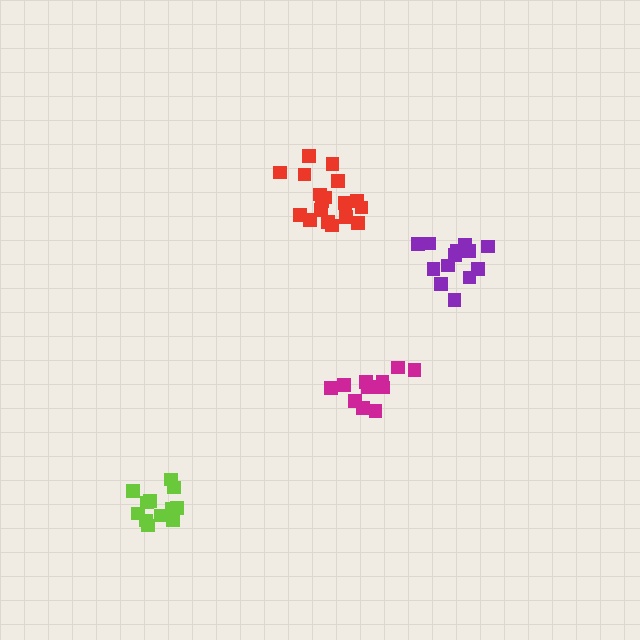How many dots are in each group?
Group 1: 12 dots, Group 2: 18 dots, Group 3: 13 dots, Group 4: 12 dots (55 total).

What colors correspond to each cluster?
The clusters are colored: lime, red, purple, magenta.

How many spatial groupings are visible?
There are 4 spatial groupings.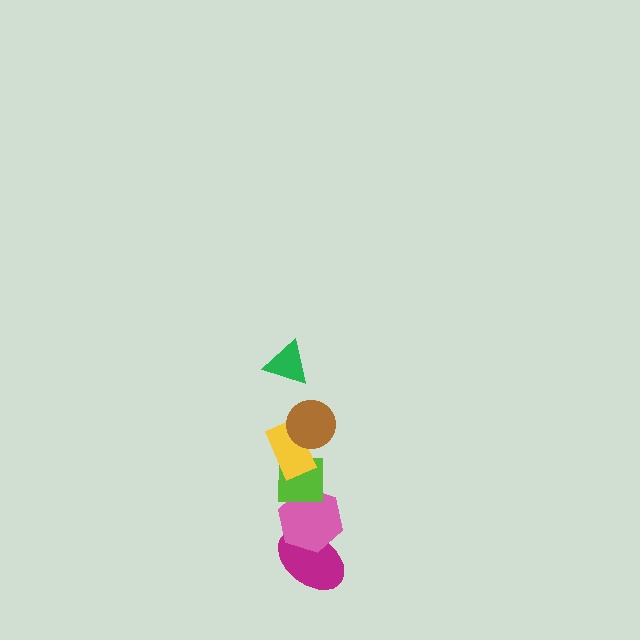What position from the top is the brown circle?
The brown circle is 2nd from the top.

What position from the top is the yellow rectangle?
The yellow rectangle is 3rd from the top.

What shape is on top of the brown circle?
The green triangle is on top of the brown circle.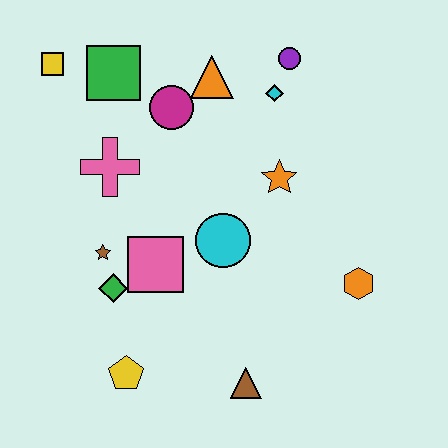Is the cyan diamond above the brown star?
Yes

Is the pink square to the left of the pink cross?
No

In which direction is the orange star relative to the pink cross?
The orange star is to the right of the pink cross.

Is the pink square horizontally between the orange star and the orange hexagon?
No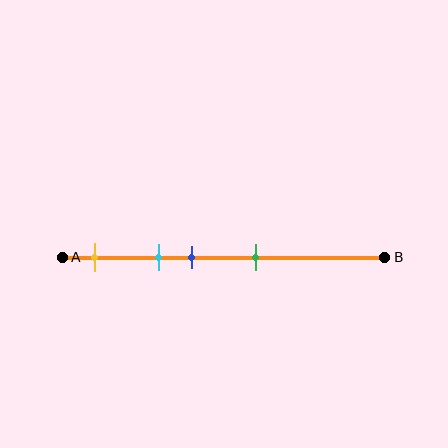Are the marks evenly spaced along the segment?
No, the marks are not evenly spaced.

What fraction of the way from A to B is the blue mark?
The blue mark is approximately 40% (0.4) of the way from A to B.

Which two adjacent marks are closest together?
The cyan and blue marks are the closest adjacent pair.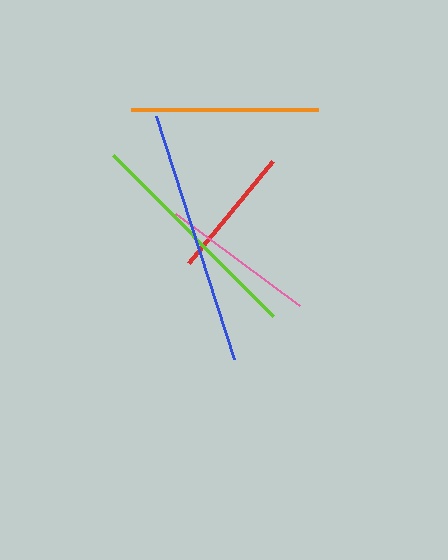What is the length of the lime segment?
The lime segment is approximately 227 pixels long.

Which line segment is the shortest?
The red line is the shortest at approximately 133 pixels.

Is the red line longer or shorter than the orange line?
The orange line is longer than the red line.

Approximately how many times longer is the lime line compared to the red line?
The lime line is approximately 1.7 times the length of the red line.